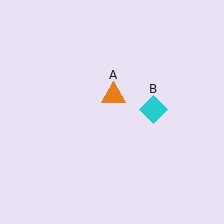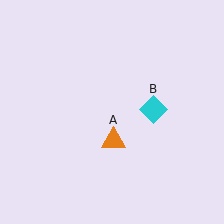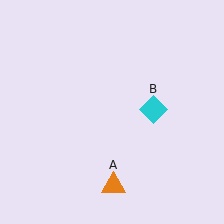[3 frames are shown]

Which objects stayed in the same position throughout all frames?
Cyan diamond (object B) remained stationary.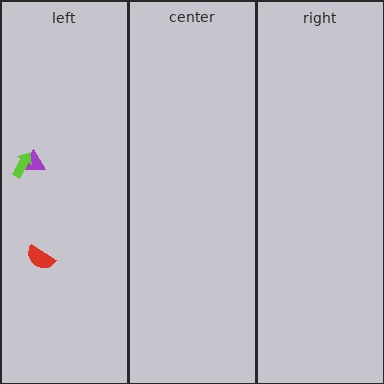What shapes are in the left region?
The purple triangle, the red semicircle, the lime arrow.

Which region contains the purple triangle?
The left region.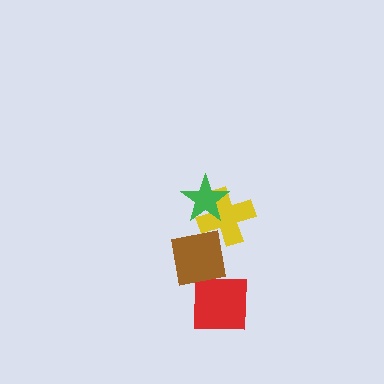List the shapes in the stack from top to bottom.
From top to bottom: the green star, the yellow cross, the brown square, the red square.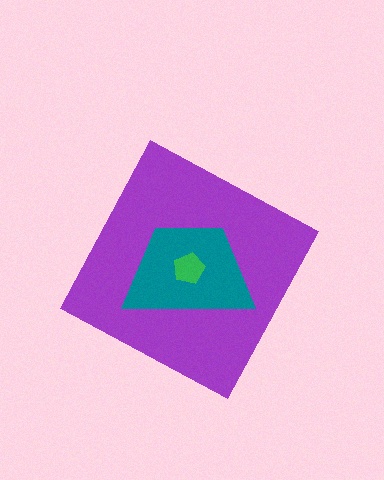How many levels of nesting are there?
3.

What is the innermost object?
The green pentagon.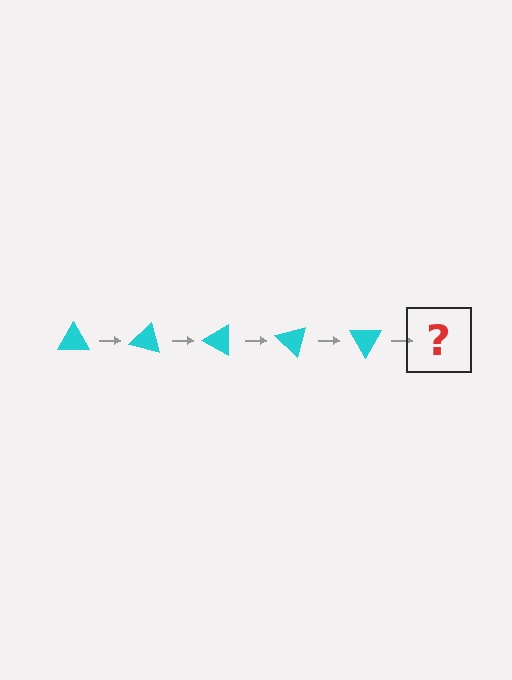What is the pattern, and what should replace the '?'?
The pattern is that the triangle rotates 15 degrees each step. The '?' should be a cyan triangle rotated 75 degrees.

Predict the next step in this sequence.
The next step is a cyan triangle rotated 75 degrees.